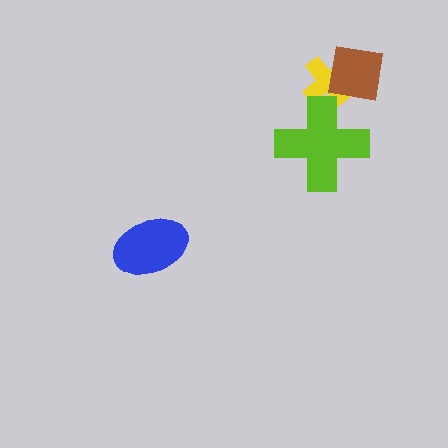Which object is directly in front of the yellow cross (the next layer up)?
The brown square is directly in front of the yellow cross.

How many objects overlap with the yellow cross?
2 objects overlap with the yellow cross.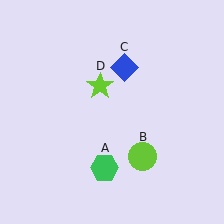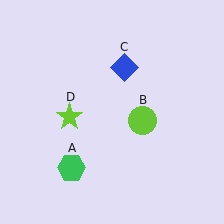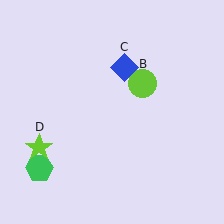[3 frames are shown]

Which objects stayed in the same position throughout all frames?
Blue diamond (object C) remained stationary.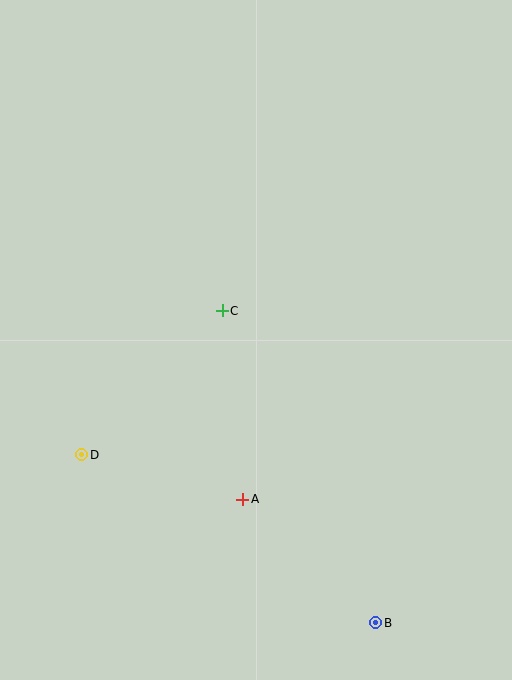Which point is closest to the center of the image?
Point C at (222, 311) is closest to the center.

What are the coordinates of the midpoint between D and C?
The midpoint between D and C is at (152, 383).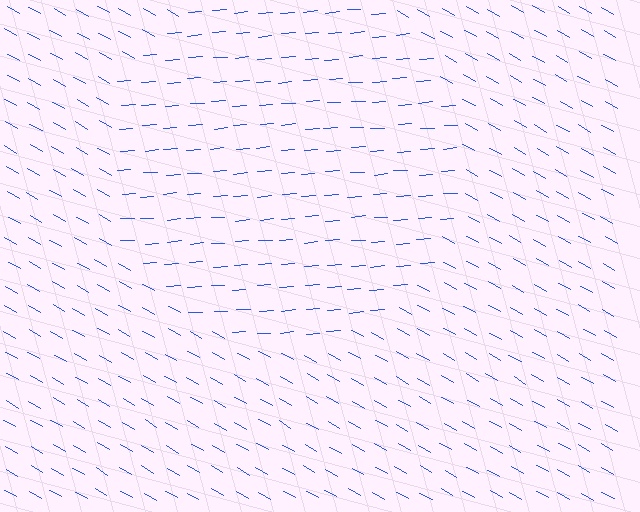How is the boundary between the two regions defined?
The boundary is defined purely by a change in line orientation (approximately 33 degrees difference). All lines are the same color and thickness.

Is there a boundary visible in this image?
Yes, there is a texture boundary formed by a change in line orientation.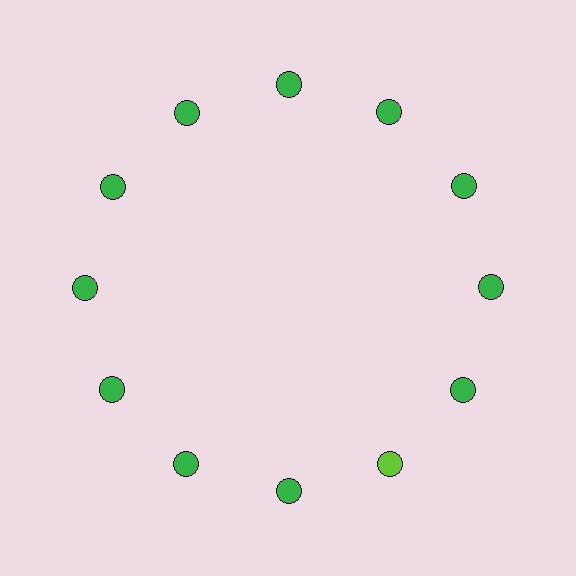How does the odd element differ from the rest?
It has a different color: lime instead of green.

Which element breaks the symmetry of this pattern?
The lime circle at roughly the 5 o'clock position breaks the symmetry. All other shapes are green circles.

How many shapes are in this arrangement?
There are 12 shapes arranged in a ring pattern.